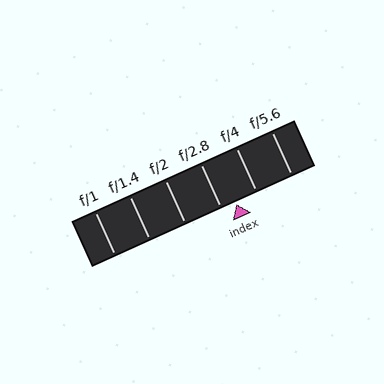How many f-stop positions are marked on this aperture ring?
There are 6 f-stop positions marked.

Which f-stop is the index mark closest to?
The index mark is closest to f/2.8.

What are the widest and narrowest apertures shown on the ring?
The widest aperture shown is f/1 and the narrowest is f/5.6.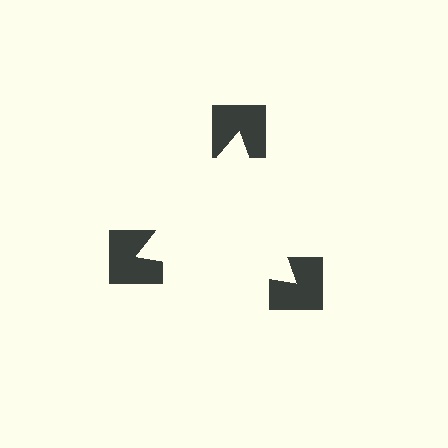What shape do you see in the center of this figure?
An illusory triangle — its edges are inferred from the aligned wedge cuts in the notched squares, not physically drawn.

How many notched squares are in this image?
There are 3 — one at each vertex of the illusory triangle.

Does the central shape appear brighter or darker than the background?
It typically appears slightly brighter than the background, even though no actual brightness change is drawn.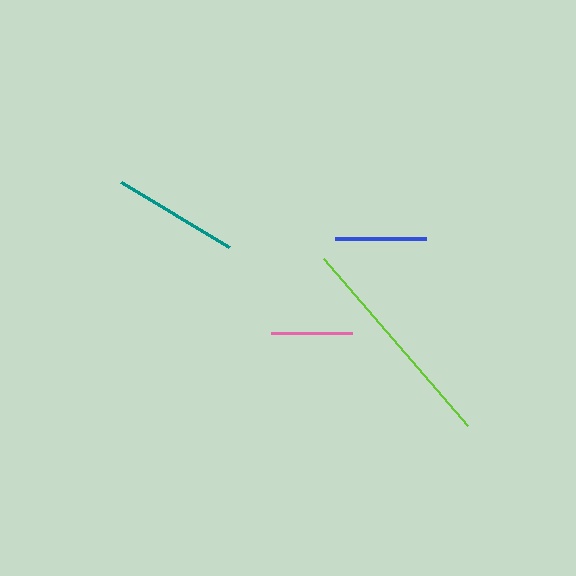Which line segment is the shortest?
The pink line is the shortest at approximately 80 pixels.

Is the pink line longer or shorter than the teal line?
The teal line is longer than the pink line.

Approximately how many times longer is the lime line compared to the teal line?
The lime line is approximately 1.7 times the length of the teal line.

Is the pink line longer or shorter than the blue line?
The blue line is longer than the pink line.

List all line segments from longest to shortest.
From longest to shortest: lime, teal, blue, pink.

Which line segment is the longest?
The lime line is the longest at approximately 221 pixels.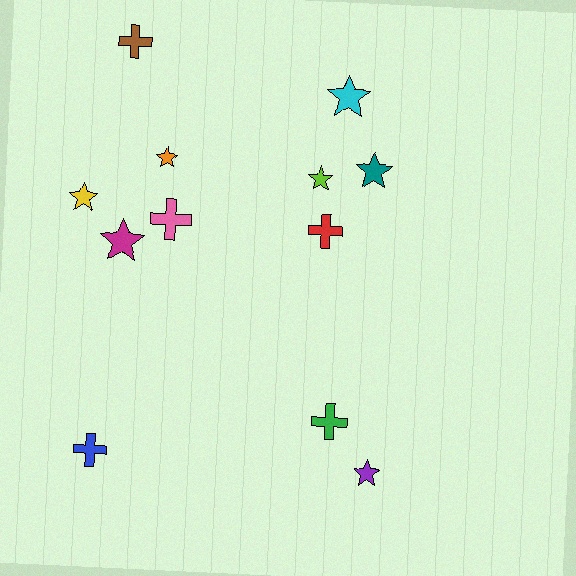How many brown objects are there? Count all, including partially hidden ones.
There is 1 brown object.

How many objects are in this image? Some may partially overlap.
There are 12 objects.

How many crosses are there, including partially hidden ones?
There are 5 crosses.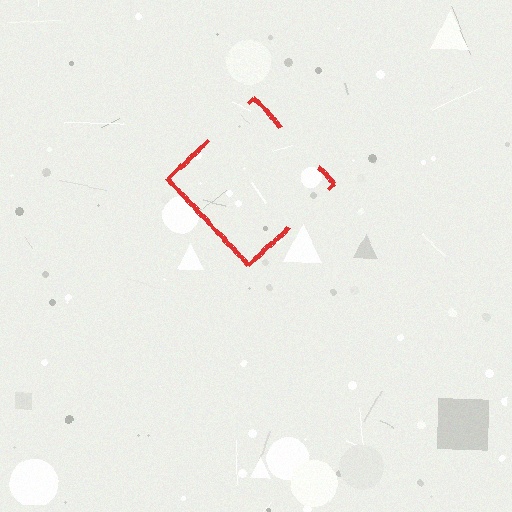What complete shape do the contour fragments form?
The contour fragments form a diamond.